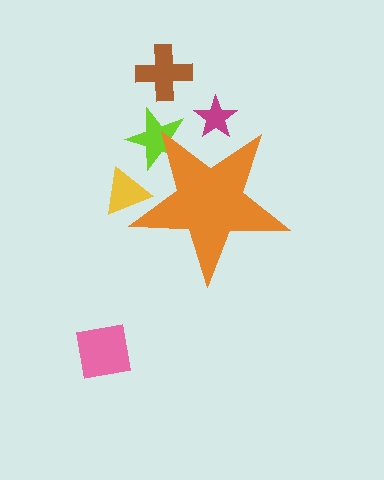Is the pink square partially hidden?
No, the pink square is fully visible.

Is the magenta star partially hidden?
Yes, the magenta star is partially hidden behind the orange star.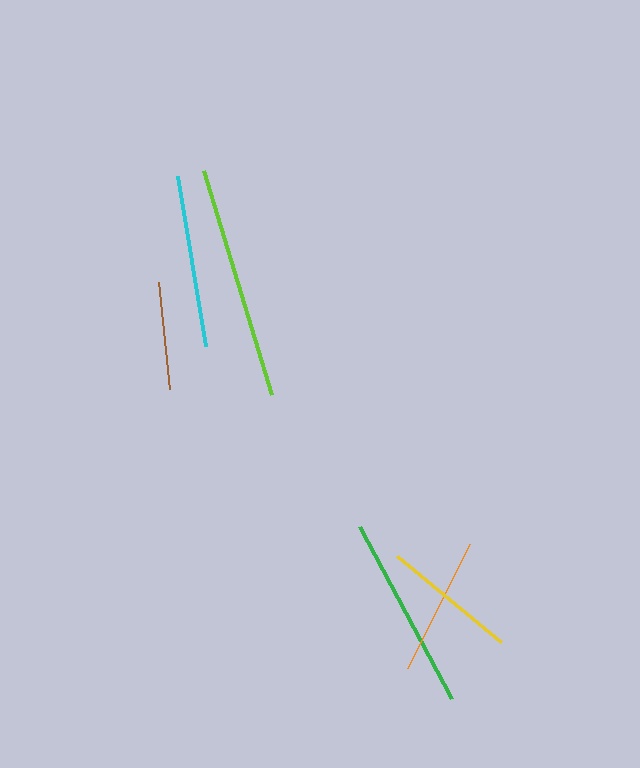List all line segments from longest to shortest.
From longest to shortest: lime, green, cyan, orange, yellow, brown.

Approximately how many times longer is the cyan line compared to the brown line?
The cyan line is approximately 1.6 times the length of the brown line.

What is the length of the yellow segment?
The yellow segment is approximately 135 pixels long.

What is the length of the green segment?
The green segment is approximately 195 pixels long.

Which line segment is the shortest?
The brown line is the shortest at approximately 108 pixels.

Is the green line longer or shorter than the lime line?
The lime line is longer than the green line.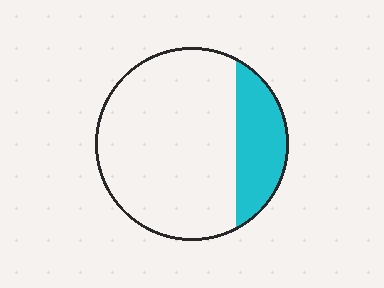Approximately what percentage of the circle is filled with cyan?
Approximately 20%.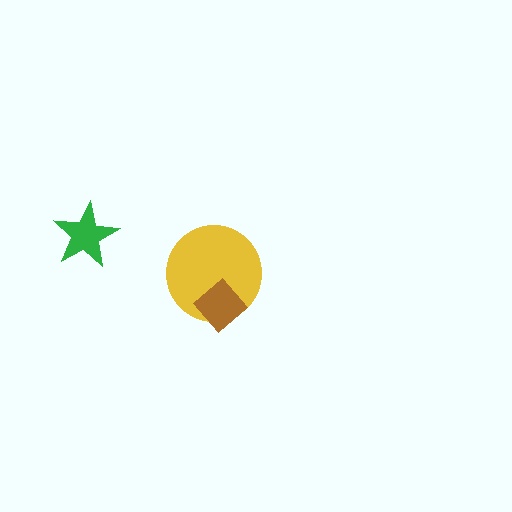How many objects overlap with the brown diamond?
1 object overlaps with the brown diamond.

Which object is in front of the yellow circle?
The brown diamond is in front of the yellow circle.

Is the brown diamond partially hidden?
No, no other shape covers it.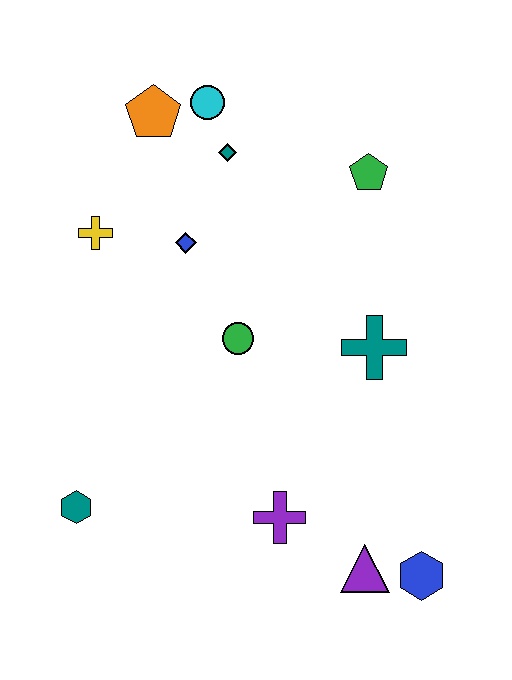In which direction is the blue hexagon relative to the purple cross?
The blue hexagon is to the right of the purple cross.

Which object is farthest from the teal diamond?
The blue hexagon is farthest from the teal diamond.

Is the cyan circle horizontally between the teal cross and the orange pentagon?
Yes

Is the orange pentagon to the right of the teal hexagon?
Yes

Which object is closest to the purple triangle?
The blue hexagon is closest to the purple triangle.